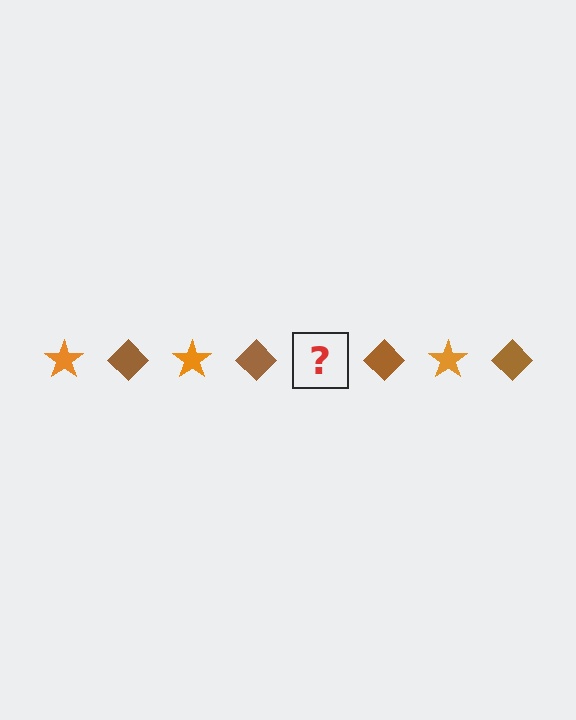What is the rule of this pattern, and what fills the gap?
The rule is that the pattern alternates between orange star and brown diamond. The gap should be filled with an orange star.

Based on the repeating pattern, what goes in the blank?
The blank should be an orange star.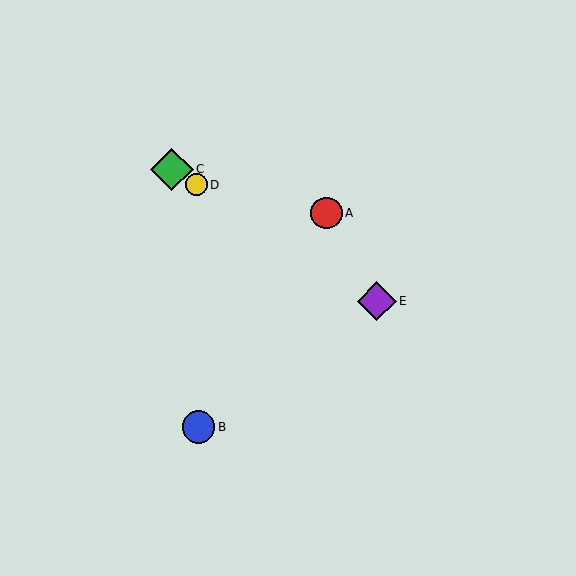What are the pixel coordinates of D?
Object D is at (196, 185).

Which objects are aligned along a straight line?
Objects C, D, E are aligned along a straight line.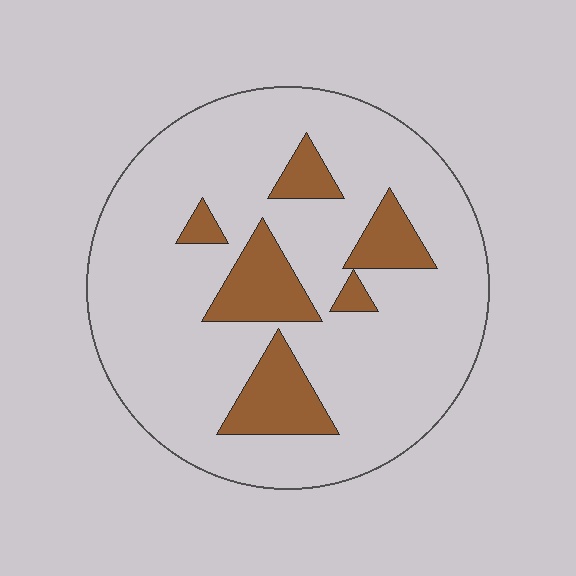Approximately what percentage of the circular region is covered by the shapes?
Approximately 15%.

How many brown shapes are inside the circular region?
6.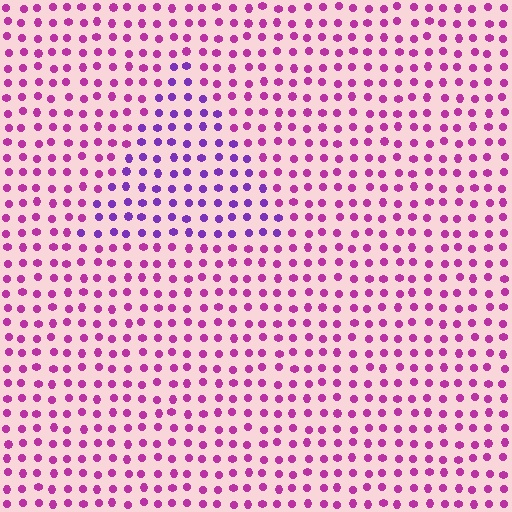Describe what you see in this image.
The image is filled with small magenta elements in a uniform arrangement. A triangle-shaped region is visible where the elements are tinted to a slightly different hue, forming a subtle color boundary.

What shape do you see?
I see a triangle.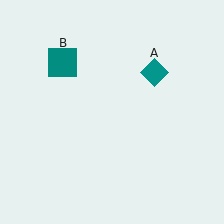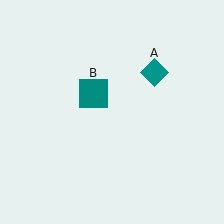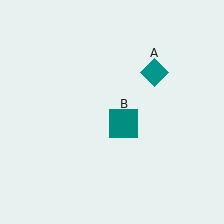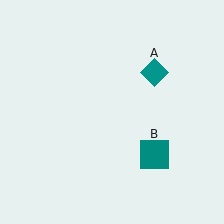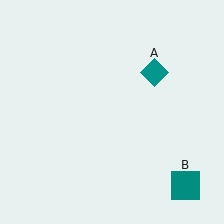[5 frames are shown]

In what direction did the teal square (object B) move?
The teal square (object B) moved down and to the right.